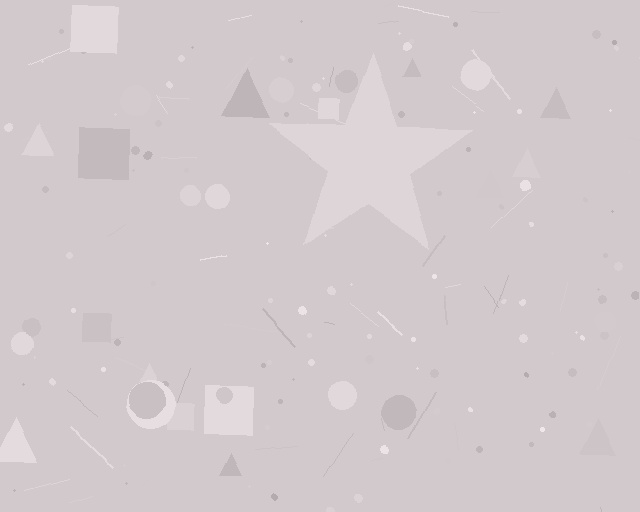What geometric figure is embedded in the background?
A star is embedded in the background.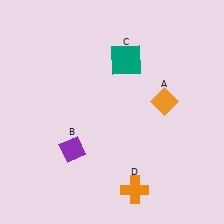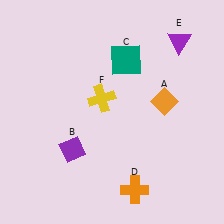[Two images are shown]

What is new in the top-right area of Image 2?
A purple triangle (E) was added in the top-right area of Image 2.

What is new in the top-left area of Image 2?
A yellow cross (F) was added in the top-left area of Image 2.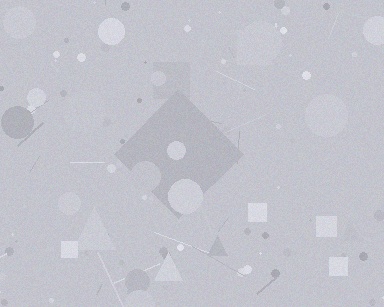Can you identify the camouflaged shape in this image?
The camouflaged shape is a diamond.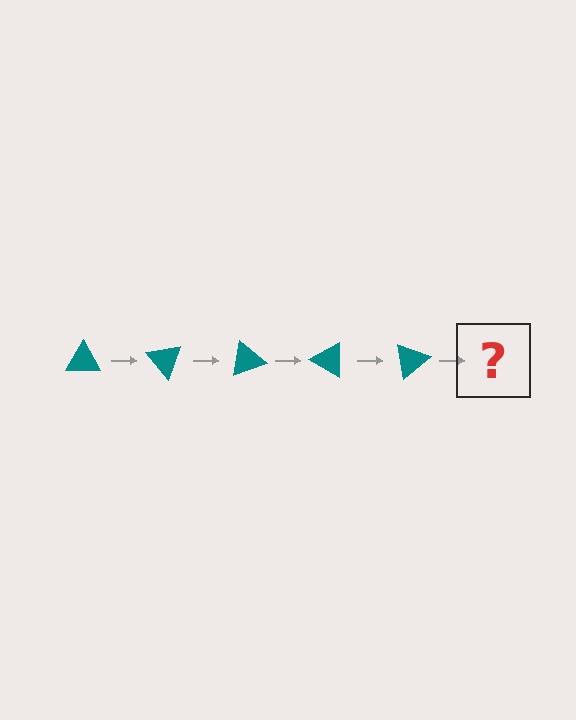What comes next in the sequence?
The next element should be a teal triangle rotated 250 degrees.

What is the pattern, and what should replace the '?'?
The pattern is that the triangle rotates 50 degrees each step. The '?' should be a teal triangle rotated 250 degrees.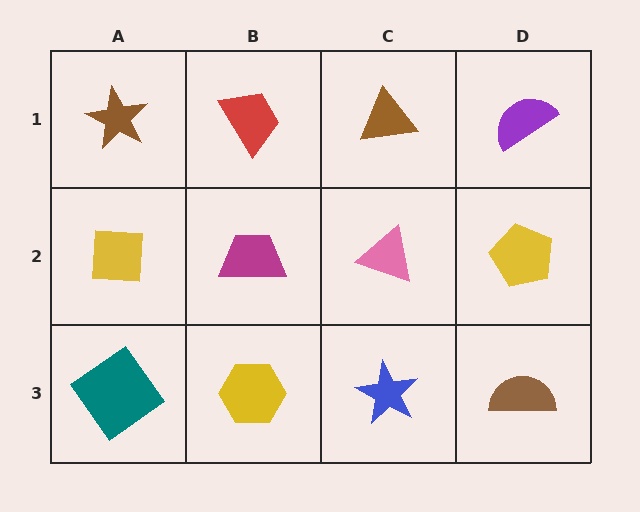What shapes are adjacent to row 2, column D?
A purple semicircle (row 1, column D), a brown semicircle (row 3, column D), a pink triangle (row 2, column C).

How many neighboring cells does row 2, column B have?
4.